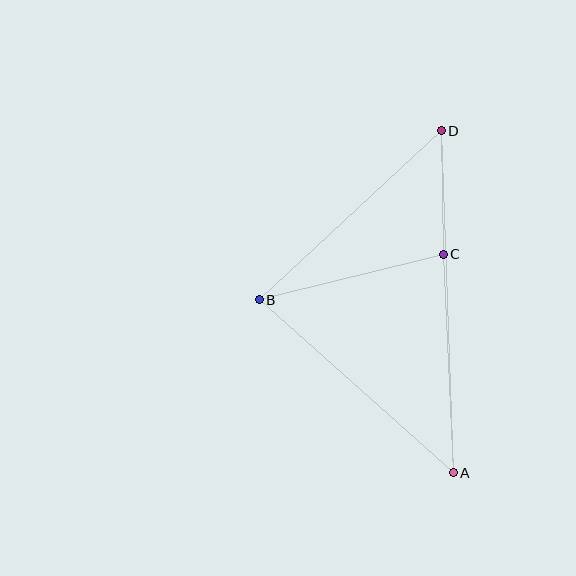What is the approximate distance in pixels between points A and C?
The distance between A and C is approximately 219 pixels.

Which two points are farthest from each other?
Points A and D are farthest from each other.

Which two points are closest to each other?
Points C and D are closest to each other.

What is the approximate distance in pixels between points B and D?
The distance between B and D is approximately 249 pixels.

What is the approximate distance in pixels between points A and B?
The distance between A and B is approximately 260 pixels.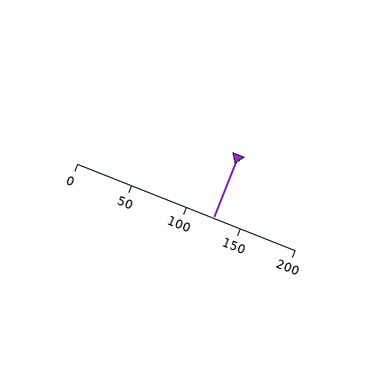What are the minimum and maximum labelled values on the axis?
The axis runs from 0 to 200.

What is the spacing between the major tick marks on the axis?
The major ticks are spaced 50 apart.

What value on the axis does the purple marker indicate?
The marker indicates approximately 125.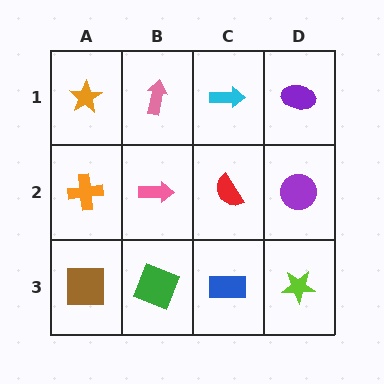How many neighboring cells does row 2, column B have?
4.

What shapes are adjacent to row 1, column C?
A red semicircle (row 2, column C), a pink arrow (row 1, column B), a purple ellipse (row 1, column D).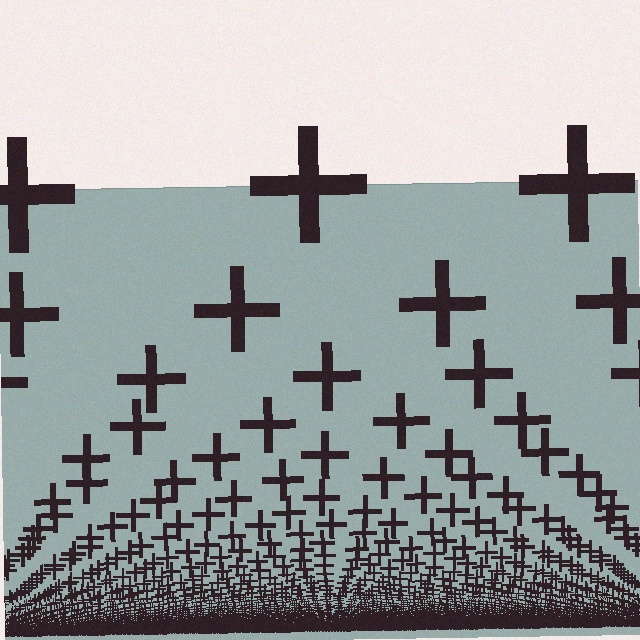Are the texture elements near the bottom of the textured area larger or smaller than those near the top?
Smaller. The gradient is inverted — elements near the bottom are smaller and denser.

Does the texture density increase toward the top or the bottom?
Density increases toward the bottom.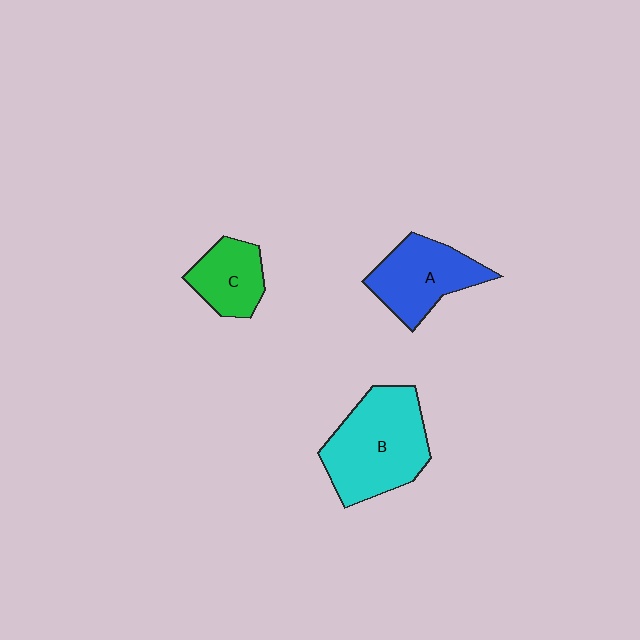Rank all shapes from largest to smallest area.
From largest to smallest: B (cyan), A (blue), C (green).